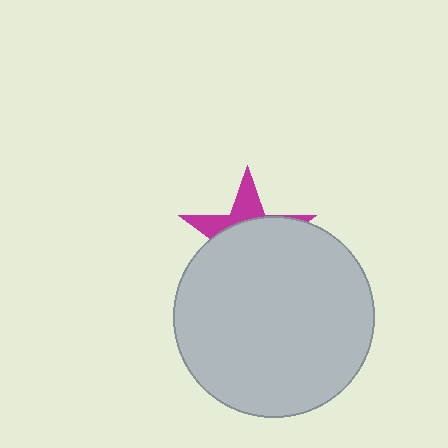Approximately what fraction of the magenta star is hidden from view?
Roughly 70% of the magenta star is hidden behind the light gray circle.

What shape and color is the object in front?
The object in front is a light gray circle.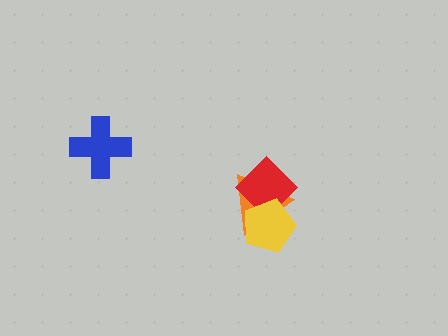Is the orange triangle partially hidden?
Yes, it is partially covered by another shape.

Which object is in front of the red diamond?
The yellow pentagon is in front of the red diamond.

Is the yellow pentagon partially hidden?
No, no other shape covers it.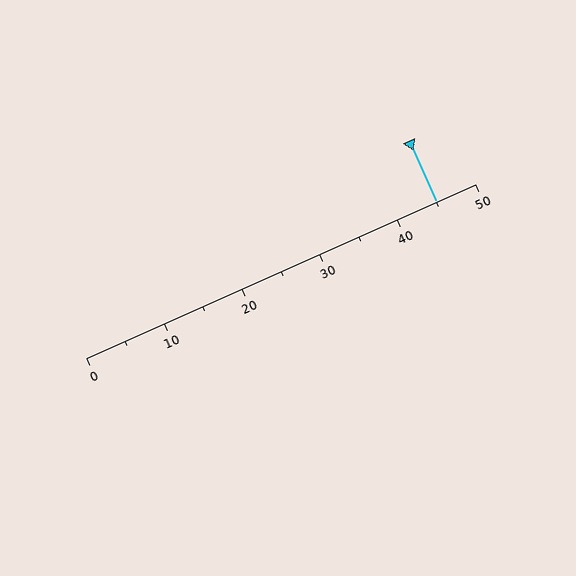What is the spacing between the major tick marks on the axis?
The major ticks are spaced 10 apart.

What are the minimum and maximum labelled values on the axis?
The axis runs from 0 to 50.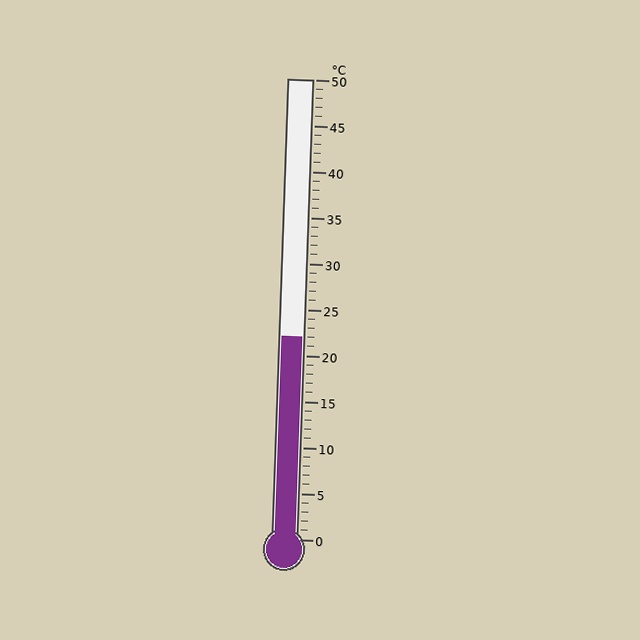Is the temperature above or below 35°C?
The temperature is below 35°C.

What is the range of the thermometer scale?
The thermometer scale ranges from 0°C to 50°C.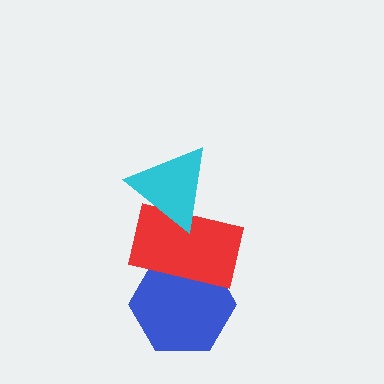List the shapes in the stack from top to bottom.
From top to bottom: the cyan triangle, the red rectangle, the blue hexagon.